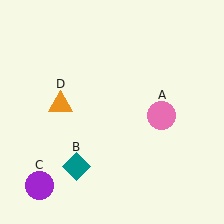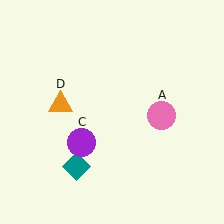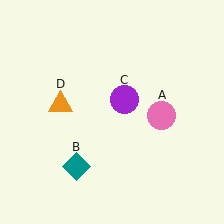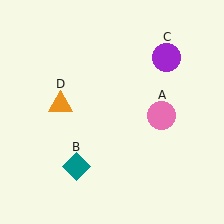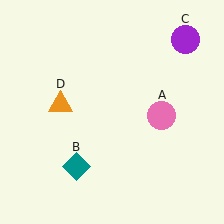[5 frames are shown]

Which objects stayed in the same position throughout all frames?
Pink circle (object A) and teal diamond (object B) and orange triangle (object D) remained stationary.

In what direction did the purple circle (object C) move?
The purple circle (object C) moved up and to the right.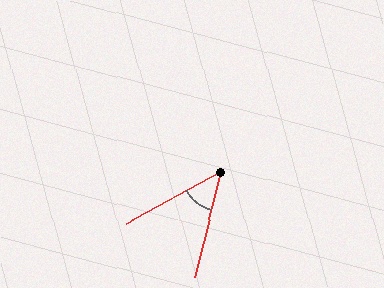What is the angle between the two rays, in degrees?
Approximately 47 degrees.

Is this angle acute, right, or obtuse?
It is acute.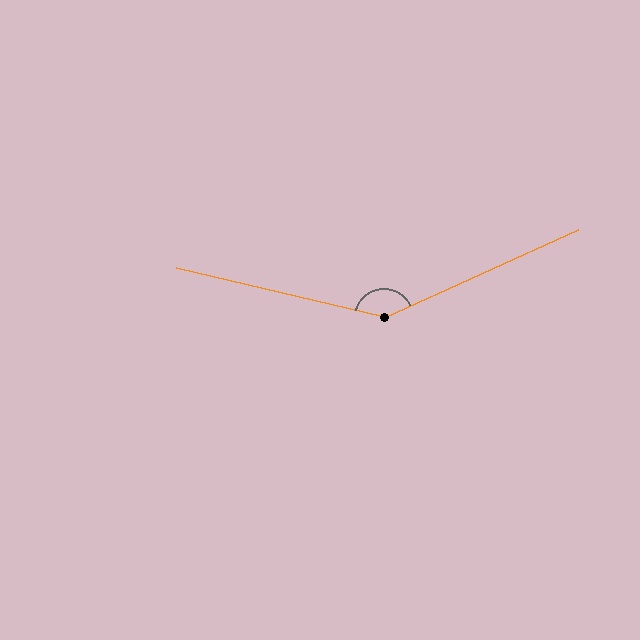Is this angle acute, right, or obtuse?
It is obtuse.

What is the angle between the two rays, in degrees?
Approximately 142 degrees.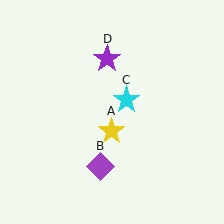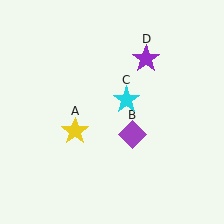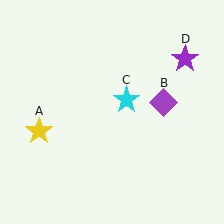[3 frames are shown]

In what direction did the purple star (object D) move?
The purple star (object D) moved right.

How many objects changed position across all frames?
3 objects changed position: yellow star (object A), purple diamond (object B), purple star (object D).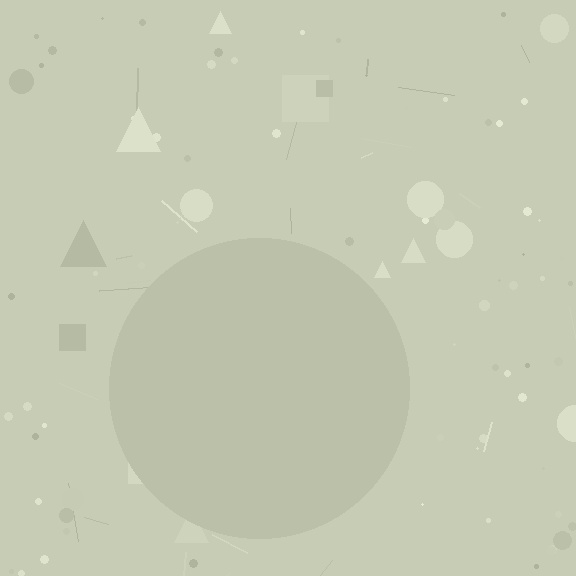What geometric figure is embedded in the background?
A circle is embedded in the background.